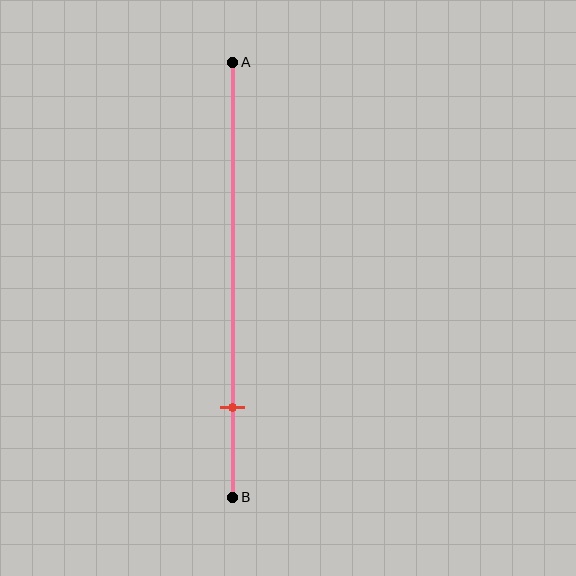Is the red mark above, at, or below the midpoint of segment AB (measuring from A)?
The red mark is below the midpoint of segment AB.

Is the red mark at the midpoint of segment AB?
No, the mark is at about 80% from A, not at the 50% midpoint.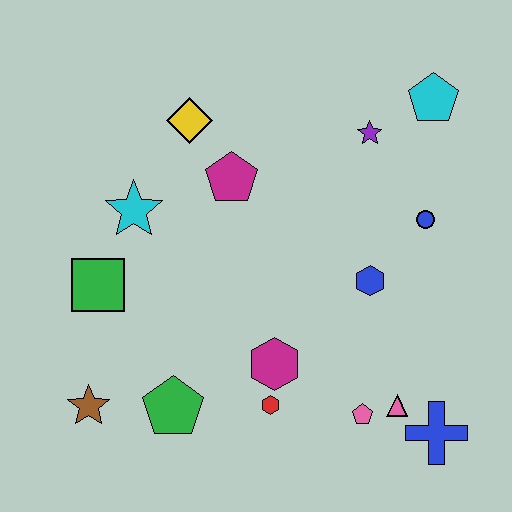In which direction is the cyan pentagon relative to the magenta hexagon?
The cyan pentagon is above the magenta hexagon.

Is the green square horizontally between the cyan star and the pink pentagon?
No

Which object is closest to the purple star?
The cyan pentagon is closest to the purple star.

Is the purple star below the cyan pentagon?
Yes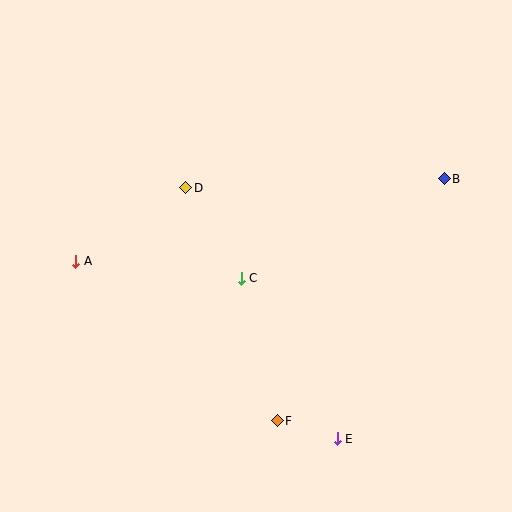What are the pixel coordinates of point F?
Point F is at (277, 421).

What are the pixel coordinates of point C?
Point C is at (241, 278).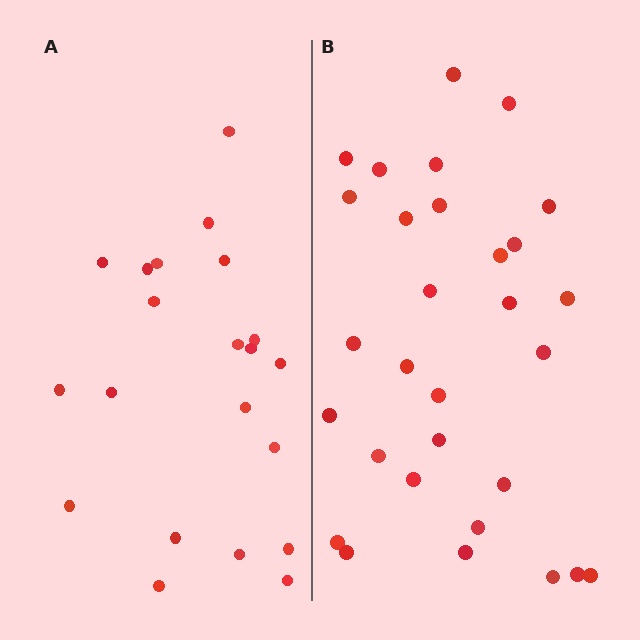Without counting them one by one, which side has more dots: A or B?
Region B (the right region) has more dots.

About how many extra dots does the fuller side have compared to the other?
Region B has roughly 8 or so more dots than region A.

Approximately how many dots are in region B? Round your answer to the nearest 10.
About 30 dots.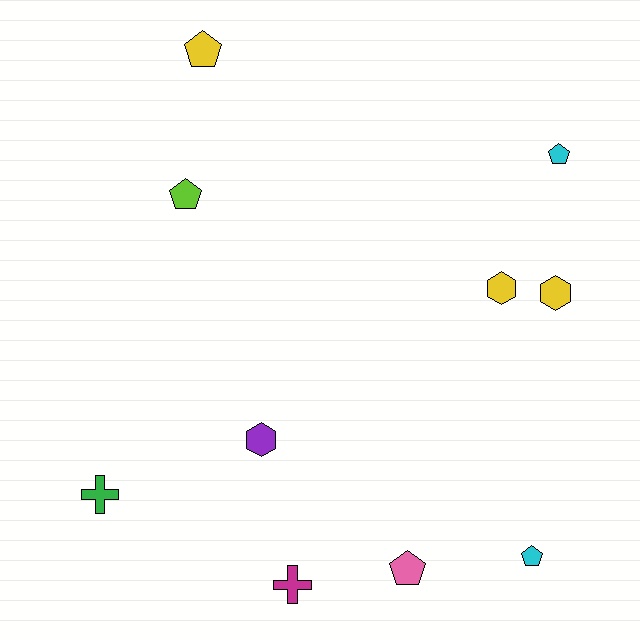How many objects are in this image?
There are 10 objects.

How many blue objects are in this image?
There are no blue objects.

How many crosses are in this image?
There are 2 crosses.